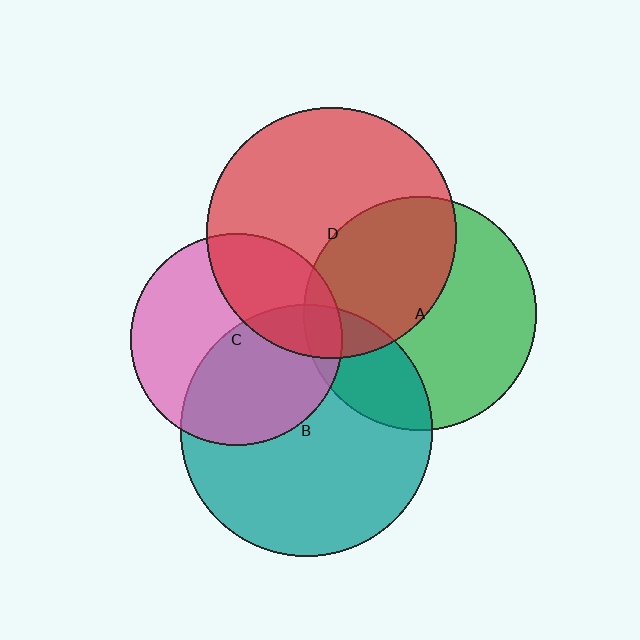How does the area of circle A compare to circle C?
Approximately 1.2 times.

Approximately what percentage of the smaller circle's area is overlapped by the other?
Approximately 10%.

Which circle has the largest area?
Circle B (teal).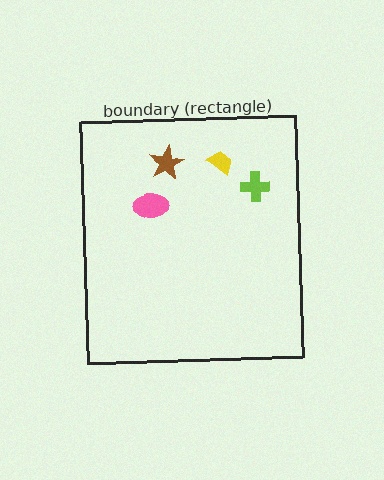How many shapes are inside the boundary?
4 inside, 0 outside.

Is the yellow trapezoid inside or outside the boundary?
Inside.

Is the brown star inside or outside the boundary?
Inside.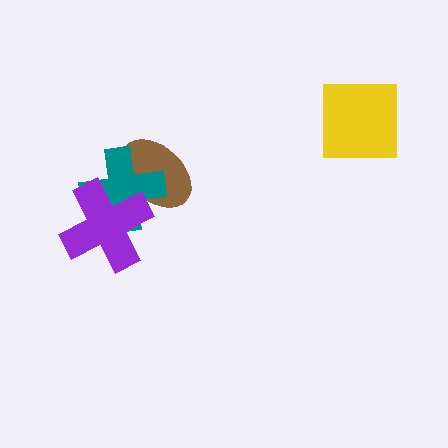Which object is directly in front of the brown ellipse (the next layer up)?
The teal cross is directly in front of the brown ellipse.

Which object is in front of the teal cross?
The purple cross is in front of the teal cross.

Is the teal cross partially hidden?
Yes, it is partially covered by another shape.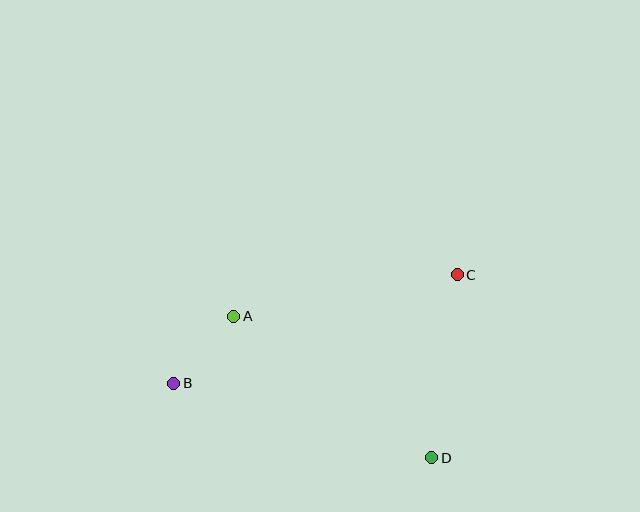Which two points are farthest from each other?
Points B and C are farthest from each other.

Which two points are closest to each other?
Points A and B are closest to each other.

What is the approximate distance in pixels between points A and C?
The distance between A and C is approximately 227 pixels.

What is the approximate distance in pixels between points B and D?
The distance between B and D is approximately 269 pixels.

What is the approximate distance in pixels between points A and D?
The distance between A and D is approximately 243 pixels.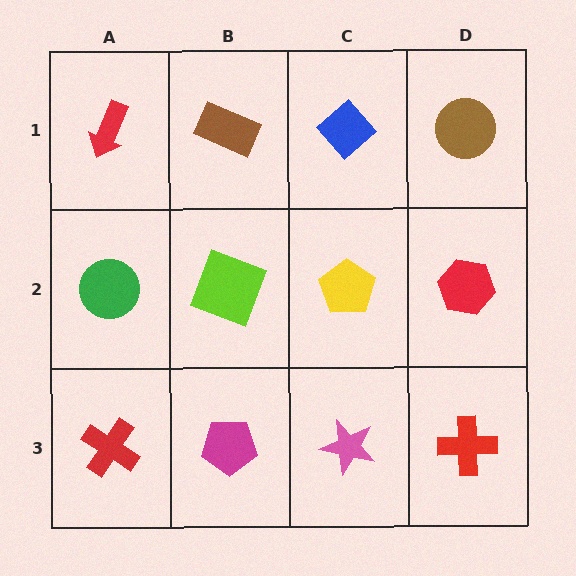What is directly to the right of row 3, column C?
A red cross.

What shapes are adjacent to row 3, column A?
A green circle (row 2, column A), a magenta pentagon (row 3, column B).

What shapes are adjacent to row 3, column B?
A lime square (row 2, column B), a red cross (row 3, column A), a pink star (row 3, column C).